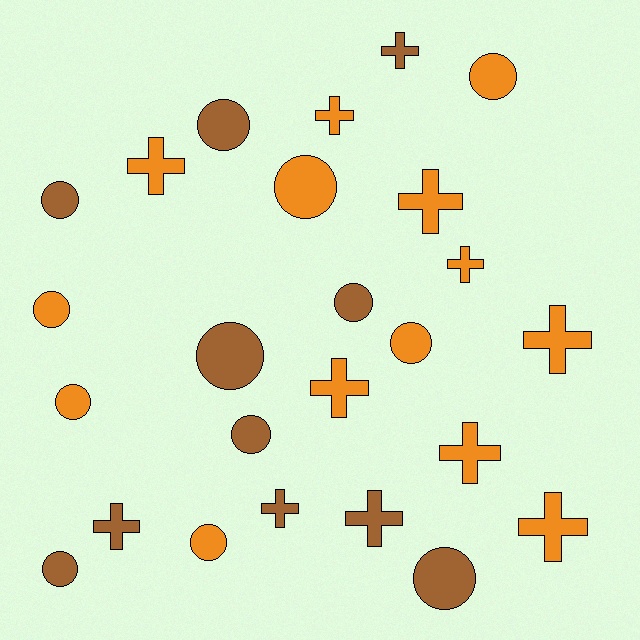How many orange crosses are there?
There are 8 orange crosses.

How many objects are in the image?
There are 25 objects.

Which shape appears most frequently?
Circle, with 13 objects.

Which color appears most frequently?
Orange, with 14 objects.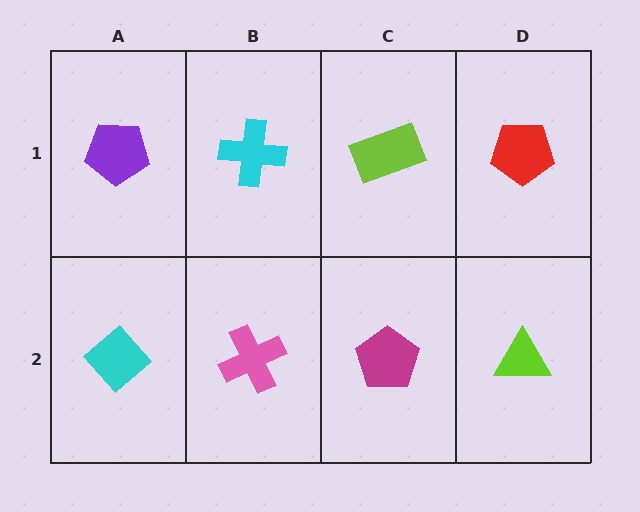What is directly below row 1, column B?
A pink cross.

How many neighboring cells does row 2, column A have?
2.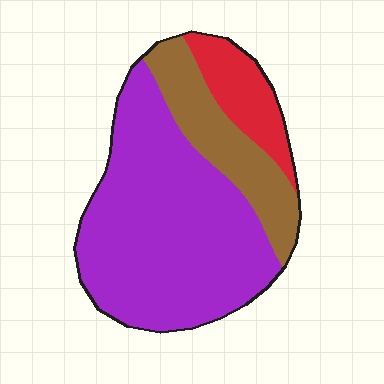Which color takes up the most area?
Purple, at roughly 65%.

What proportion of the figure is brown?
Brown covers roughly 20% of the figure.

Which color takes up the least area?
Red, at roughly 15%.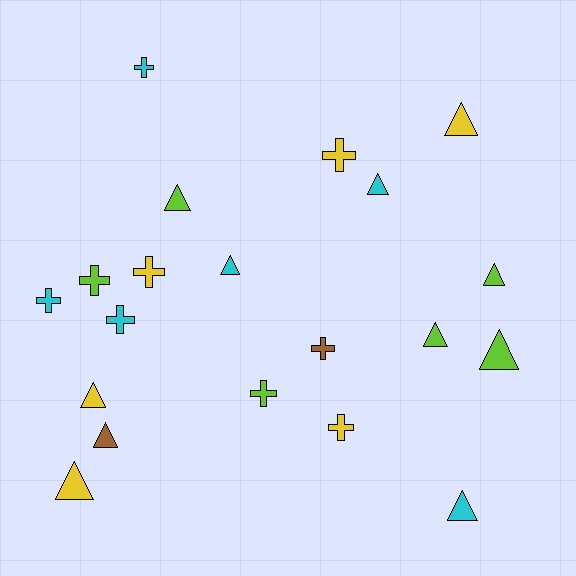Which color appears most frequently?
Yellow, with 6 objects.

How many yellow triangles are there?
There are 3 yellow triangles.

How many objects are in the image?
There are 20 objects.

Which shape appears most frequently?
Triangle, with 11 objects.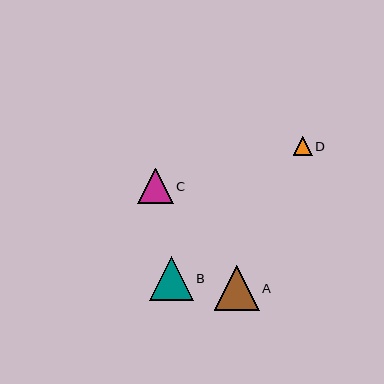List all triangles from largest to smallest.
From largest to smallest: A, B, C, D.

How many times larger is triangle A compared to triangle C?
Triangle A is approximately 1.2 times the size of triangle C.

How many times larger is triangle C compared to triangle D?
Triangle C is approximately 1.9 times the size of triangle D.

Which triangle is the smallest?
Triangle D is the smallest with a size of approximately 19 pixels.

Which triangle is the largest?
Triangle A is the largest with a size of approximately 44 pixels.